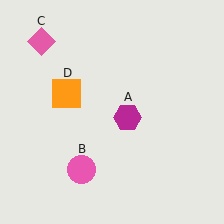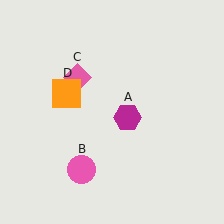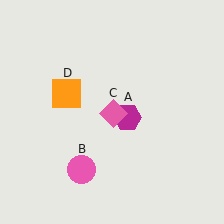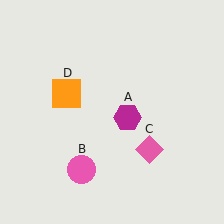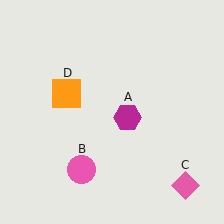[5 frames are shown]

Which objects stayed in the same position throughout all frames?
Magenta hexagon (object A) and pink circle (object B) and orange square (object D) remained stationary.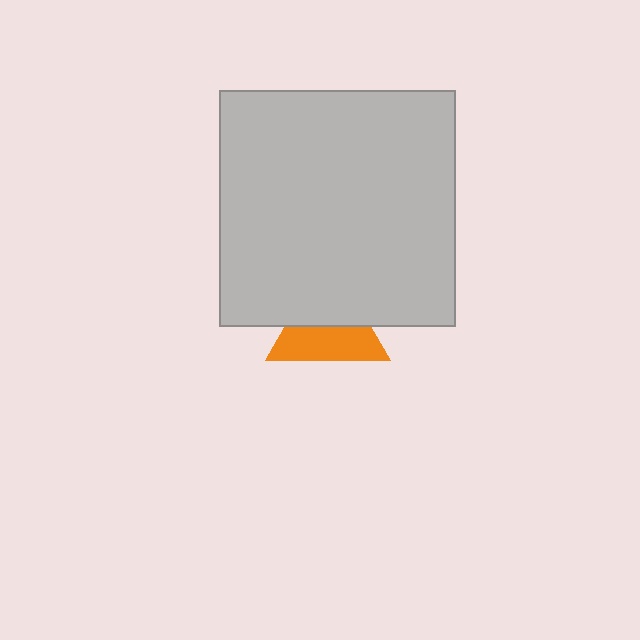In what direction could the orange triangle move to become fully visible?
The orange triangle could move down. That would shift it out from behind the light gray square entirely.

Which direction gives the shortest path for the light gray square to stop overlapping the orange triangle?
Moving up gives the shortest separation.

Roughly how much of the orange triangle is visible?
About half of it is visible (roughly 52%).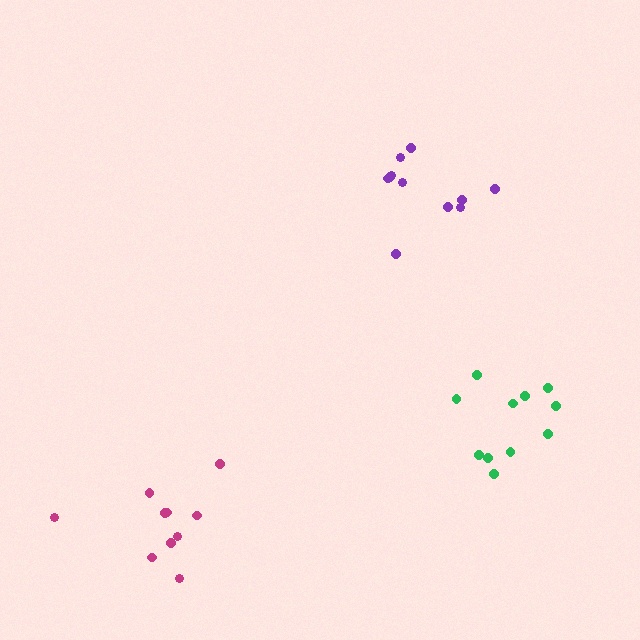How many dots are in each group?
Group 1: 11 dots, Group 2: 11 dots, Group 3: 10 dots (32 total).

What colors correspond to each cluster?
The clusters are colored: purple, green, magenta.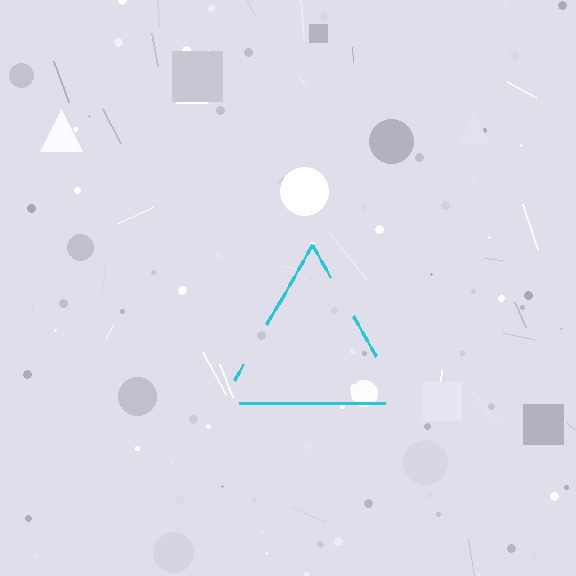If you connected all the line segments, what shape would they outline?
They would outline a triangle.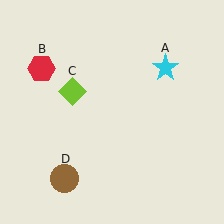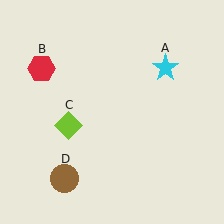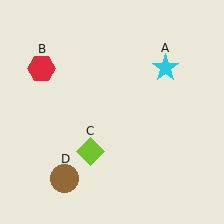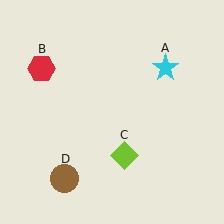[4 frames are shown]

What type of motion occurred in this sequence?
The lime diamond (object C) rotated counterclockwise around the center of the scene.